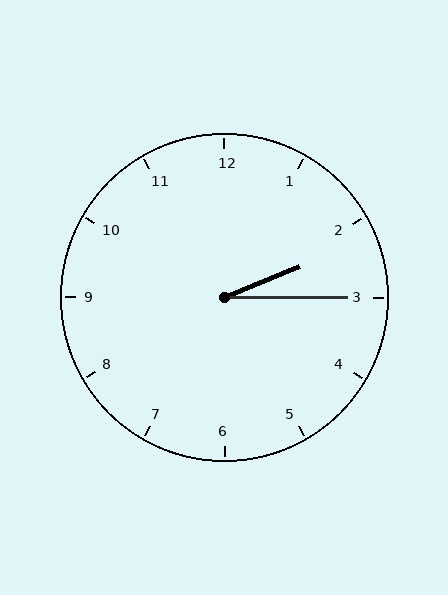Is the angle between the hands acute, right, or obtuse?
It is acute.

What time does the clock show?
2:15.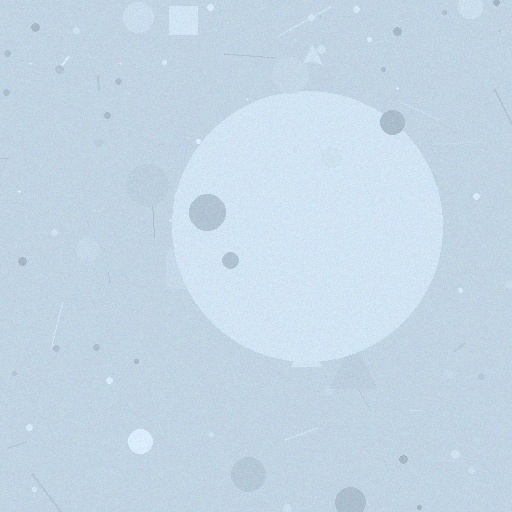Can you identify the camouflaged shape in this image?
The camouflaged shape is a circle.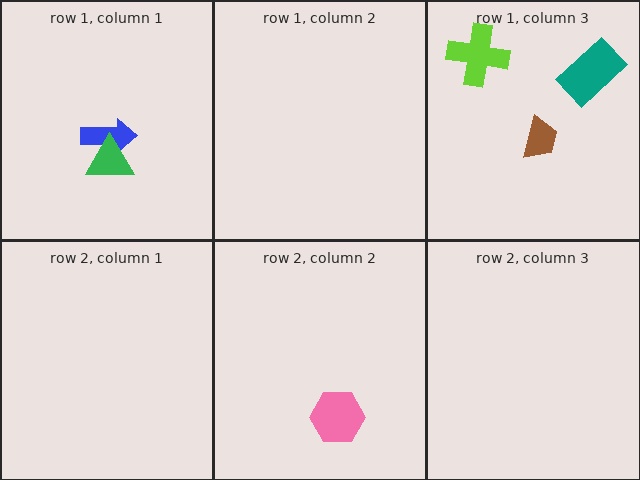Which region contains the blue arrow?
The row 1, column 1 region.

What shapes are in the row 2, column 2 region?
The pink hexagon.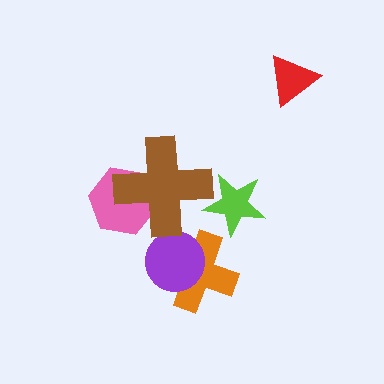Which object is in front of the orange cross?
The purple circle is in front of the orange cross.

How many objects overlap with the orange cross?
1 object overlaps with the orange cross.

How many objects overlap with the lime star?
1 object overlaps with the lime star.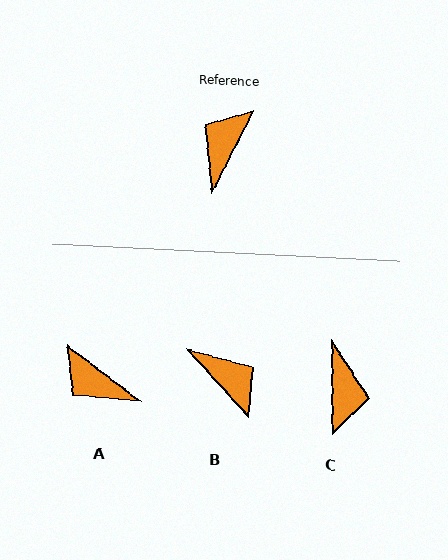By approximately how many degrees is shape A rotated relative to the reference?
Approximately 80 degrees counter-clockwise.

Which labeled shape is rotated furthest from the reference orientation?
C, about 153 degrees away.